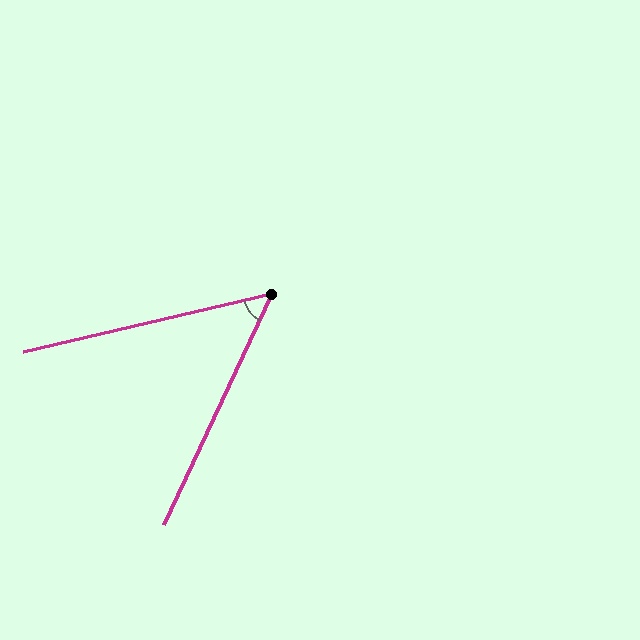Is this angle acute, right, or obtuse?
It is acute.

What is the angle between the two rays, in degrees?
Approximately 52 degrees.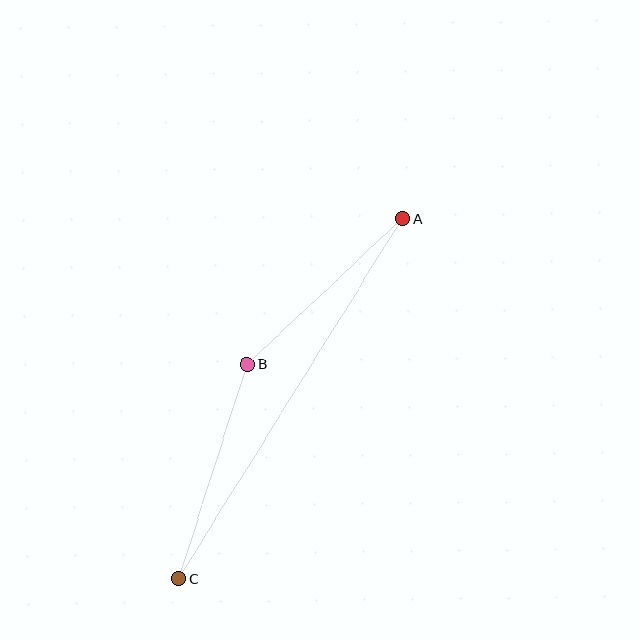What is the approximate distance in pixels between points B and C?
The distance between B and C is approximately 225 pixels.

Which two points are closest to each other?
Points A and B are closest to each other.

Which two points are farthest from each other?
Points A and C are farthest from each other.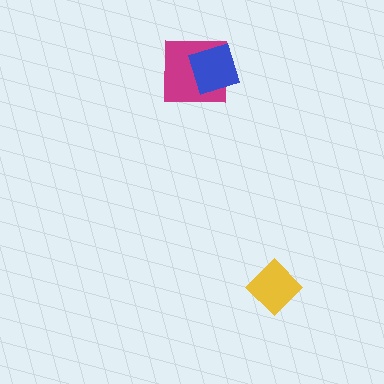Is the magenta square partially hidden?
Yes, it is partially covered by another shape.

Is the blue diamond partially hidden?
No, no other shape covers it.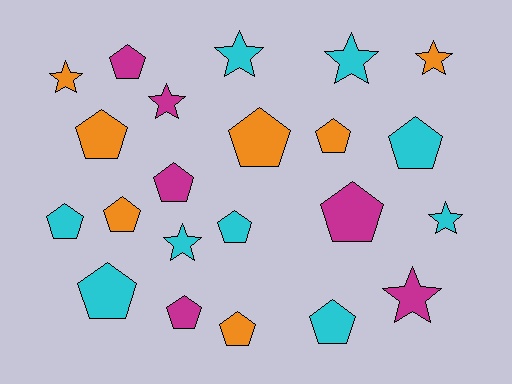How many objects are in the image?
There are 22 objects.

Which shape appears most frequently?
Pentagon, with 14 objects.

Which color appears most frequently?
Cyan, with 9 objects.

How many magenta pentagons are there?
There are 4 magenta pentagons.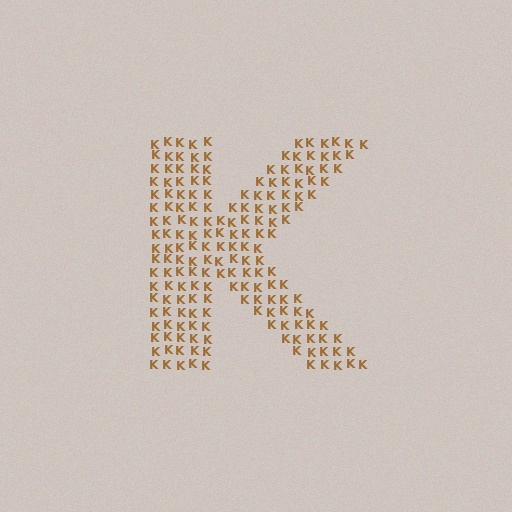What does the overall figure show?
The overall figure shows the letter K.